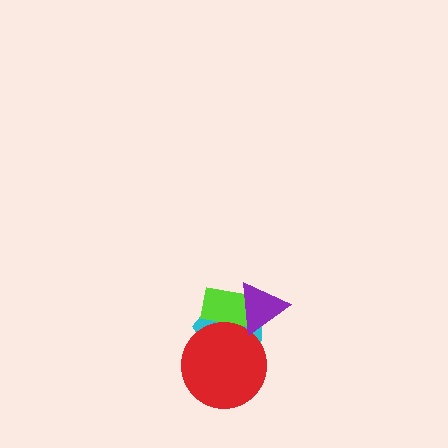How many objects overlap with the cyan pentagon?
3 objects overlap with the cyan pentagon.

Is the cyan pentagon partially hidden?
Yes, it is partially covered by another shape.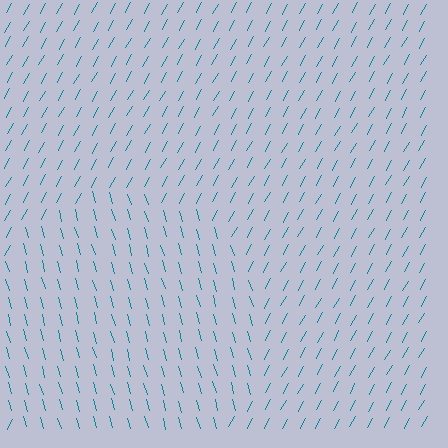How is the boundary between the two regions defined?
The boundary is defined purely by a change in line orientation (approximately 45 degrees difference). All lines are the same color and thickness.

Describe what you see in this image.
The image is filled with small teal line segments. A circle region in the image has lines oriented differently from the surrounding lines, creating a visible texture boundary.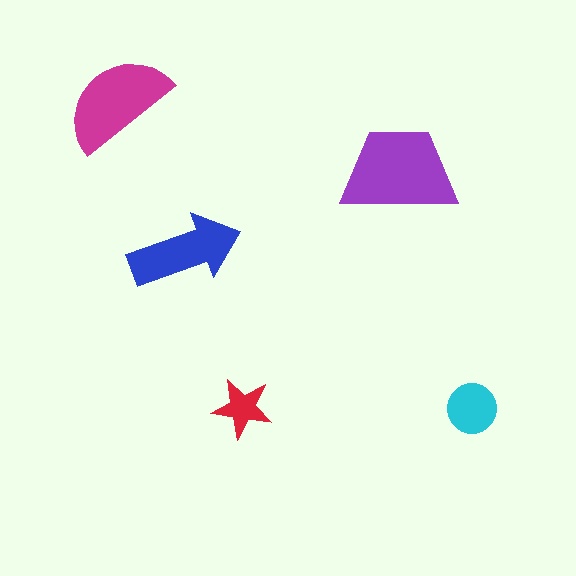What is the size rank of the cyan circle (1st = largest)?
4th.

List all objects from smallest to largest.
The red star, the cyan circle, the blue arrow, the magenta semicircle, the purple trapezoid.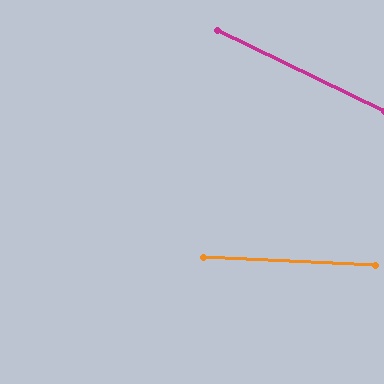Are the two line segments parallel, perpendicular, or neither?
Neither parallel nor perpendicular — they differ by about 23°.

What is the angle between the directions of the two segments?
Approximately 23 degrees.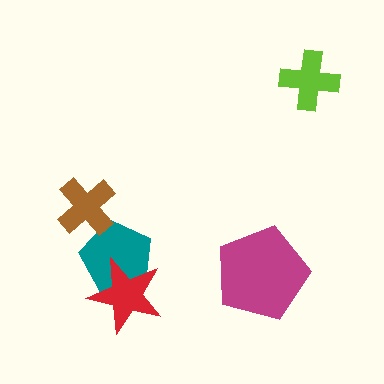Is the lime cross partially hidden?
No, no other shape covers it.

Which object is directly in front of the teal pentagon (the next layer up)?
The red star is directly in front of the teal pentagon.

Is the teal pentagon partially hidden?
Yes, it is partially covered by another shape.